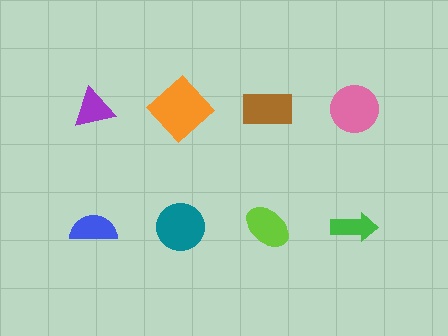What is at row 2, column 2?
A teal circle.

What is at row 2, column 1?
A blue semicircle.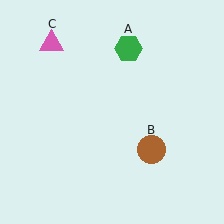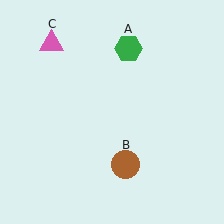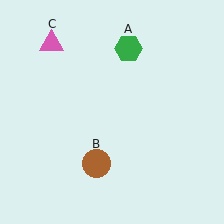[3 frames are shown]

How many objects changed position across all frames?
1 object changed position: brown circle (object B).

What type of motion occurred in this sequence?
The brown circle (object B) rotated clockwise around the center of the scene.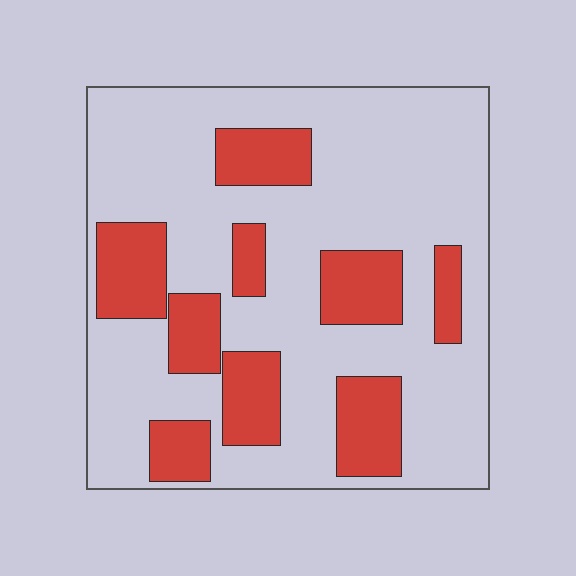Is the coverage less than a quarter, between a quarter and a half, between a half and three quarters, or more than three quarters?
Between a quarter and a half.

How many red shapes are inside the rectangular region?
9.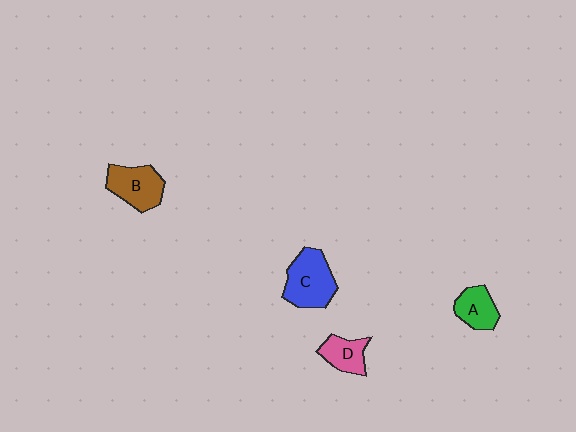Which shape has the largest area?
Shape C (blue).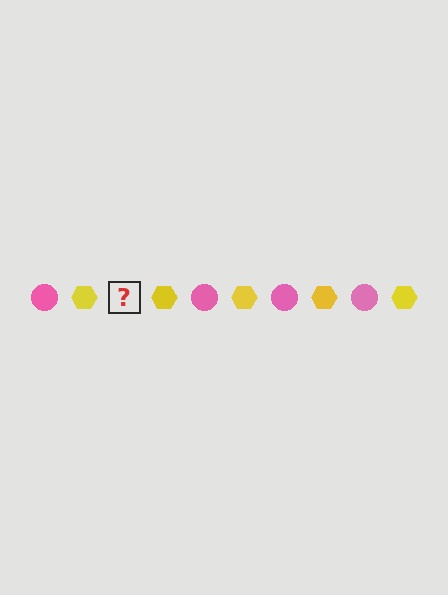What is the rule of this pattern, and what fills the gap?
The rule is that the pattern alternates between pink circle and yellow hexagon. The gap should be filled with a pink circle.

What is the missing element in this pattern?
The missing element is a pink circle.